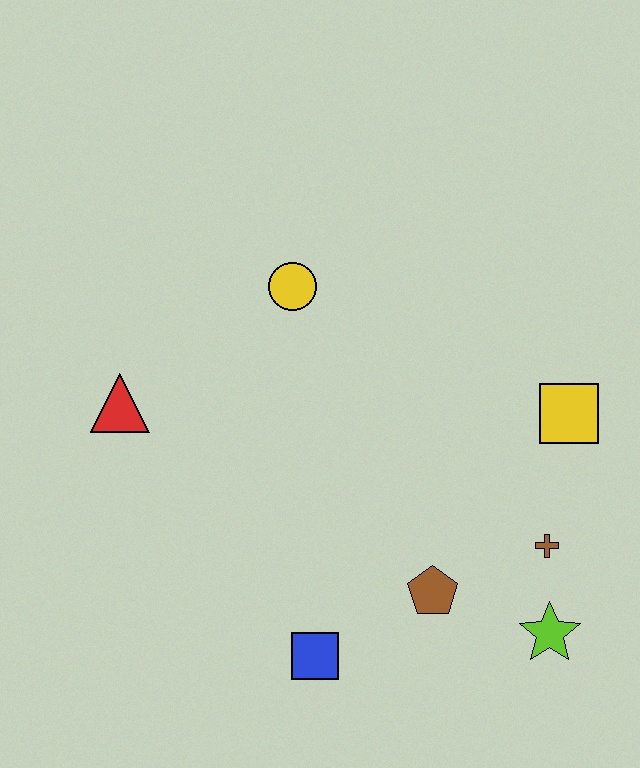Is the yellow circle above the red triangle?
Yes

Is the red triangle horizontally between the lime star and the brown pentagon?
No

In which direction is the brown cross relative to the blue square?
The brown cross is to the right of the blue square.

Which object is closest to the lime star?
The brown cross is closest to the lime star.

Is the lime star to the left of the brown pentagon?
No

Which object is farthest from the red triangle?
The lime star is farthest from the red triangle.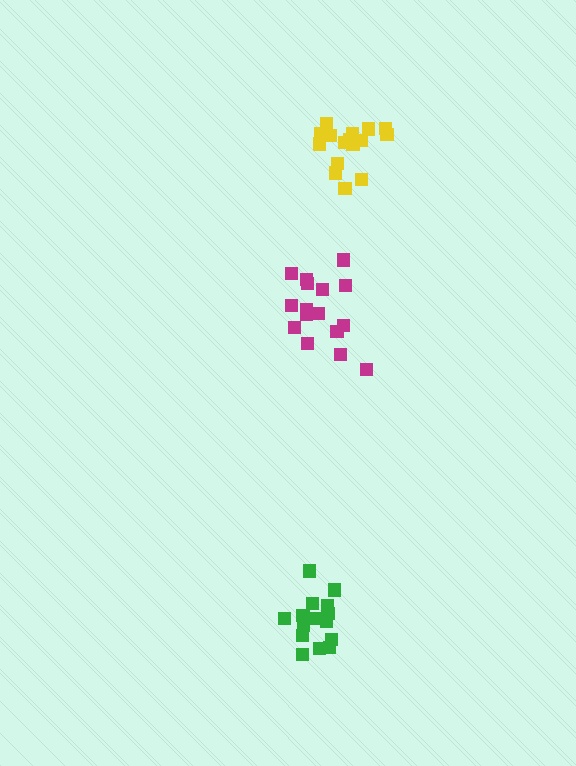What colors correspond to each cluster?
The clusters are colored: green, magenta, yellow.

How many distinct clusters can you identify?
There are 3 distinct clusters.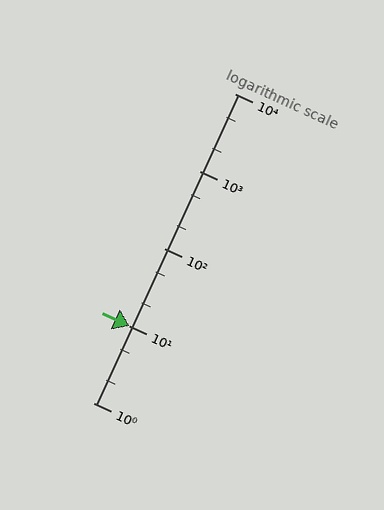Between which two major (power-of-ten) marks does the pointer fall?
The pointer is between 10 and 100.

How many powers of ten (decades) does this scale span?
The scale spans 4 decades, from 1 to 10000.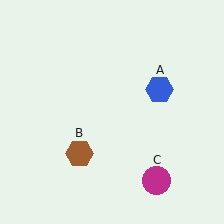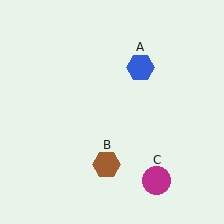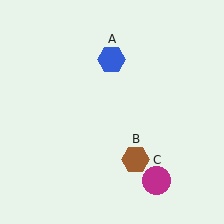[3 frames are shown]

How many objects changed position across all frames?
2 objects changed position: blue hexagon (object A), brown hexagon (object B).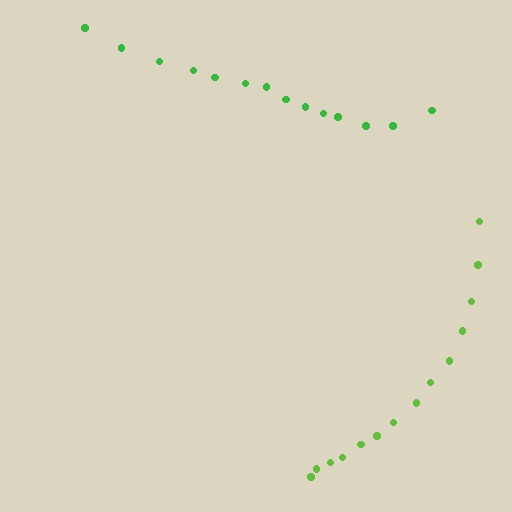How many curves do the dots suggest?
There are 2 distinct paths.